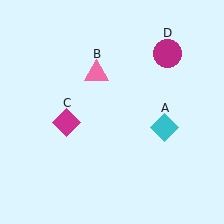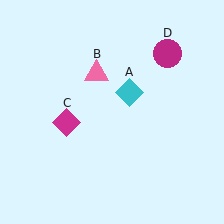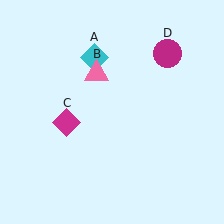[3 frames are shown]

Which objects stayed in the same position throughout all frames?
Pink triangle (object B) and magenta diamond (object C) and magenta circle (object D) remained stationary.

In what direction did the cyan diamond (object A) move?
The cyan diamond (object A) moved up and to the left.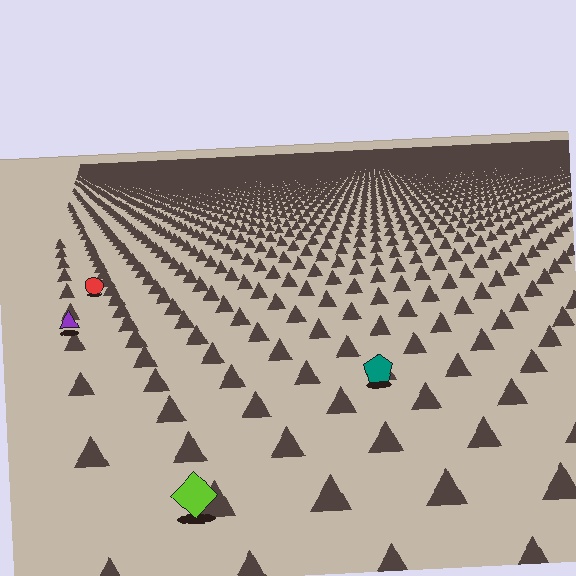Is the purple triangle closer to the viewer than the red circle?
Yes. The purple triangle is closer — you can tell from the texture gradient: the ground texture is coarser near it.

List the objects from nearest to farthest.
From nearest to farthest: the lime diamond, the teal pentagon, the purple triangle, the red circle.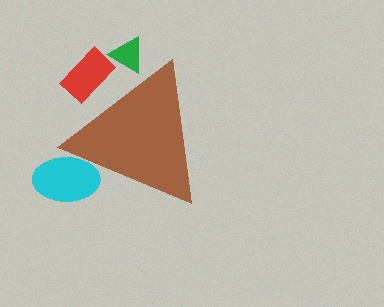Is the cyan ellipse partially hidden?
Yes, the cyan ellipse is partially hidden behind the brown triangle.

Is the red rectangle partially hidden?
Yes, the red rectangle is partially hidden behind the brown triangle.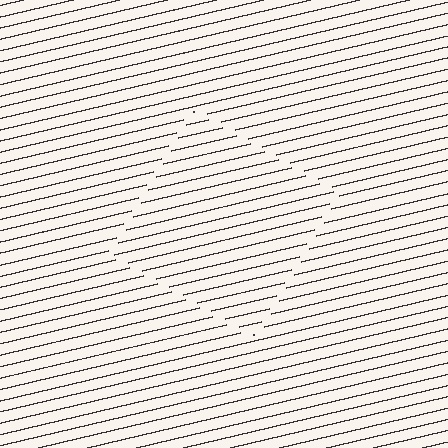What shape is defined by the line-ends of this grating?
An illusory square. The interior of the shape contains the same grating, shifted by half a period — the contour is defined by the phase discontinuity where line-ends from the inner and outer gratings abut.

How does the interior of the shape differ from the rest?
The interior of the shape contains the same grating, shifted by half a period — the contour is defined by the phase discontinuity where line-ends from the inner and outer gratings abut.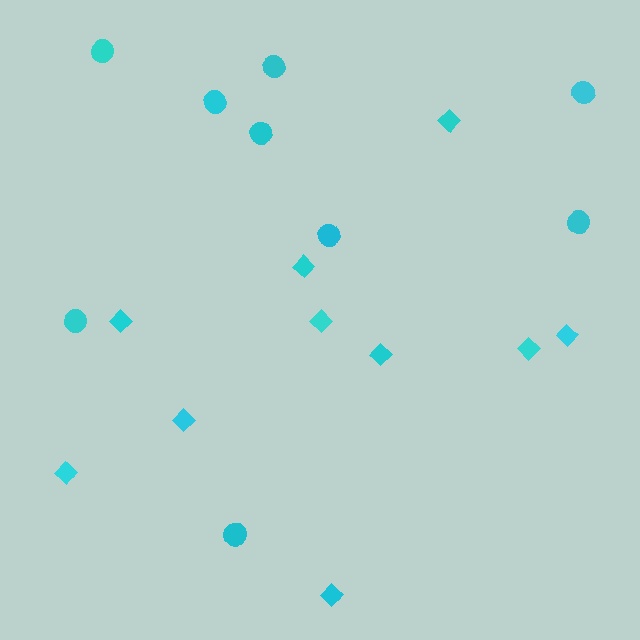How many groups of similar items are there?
There are 2 groups: one group of diamonds (10) and one group of circles (9).